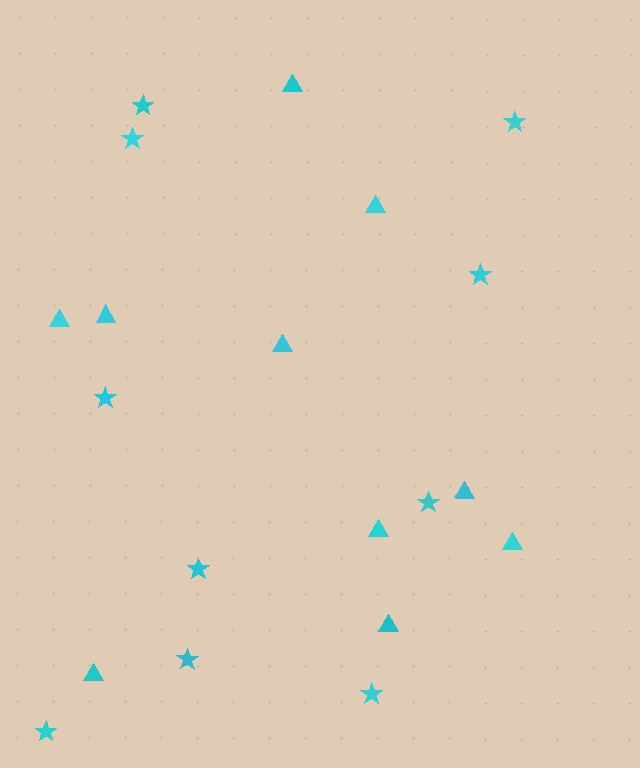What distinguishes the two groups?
There are 2 groups: one group of triangles (10) and one group of stars (10).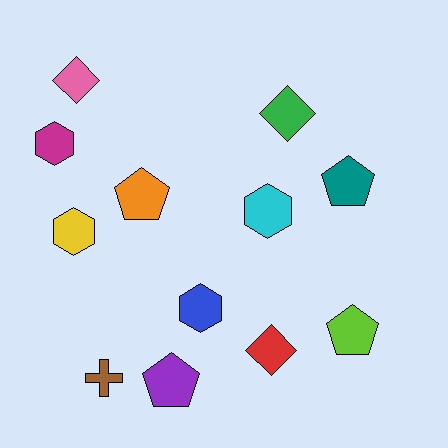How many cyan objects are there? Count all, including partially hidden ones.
There is 1 cyan object.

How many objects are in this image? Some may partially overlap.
There are 12 objects.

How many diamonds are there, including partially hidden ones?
There are 3 diamonds.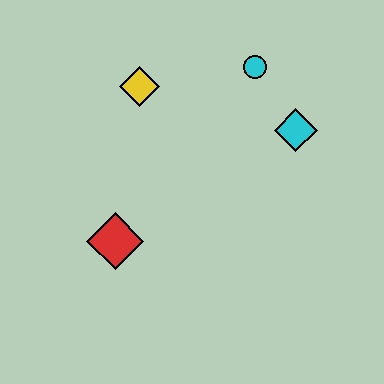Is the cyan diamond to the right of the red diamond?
Yes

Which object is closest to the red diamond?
The yellow diamond is closest to the red diamond.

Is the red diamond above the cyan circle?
No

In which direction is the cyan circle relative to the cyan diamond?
The cyan circle is above the cyan diamond.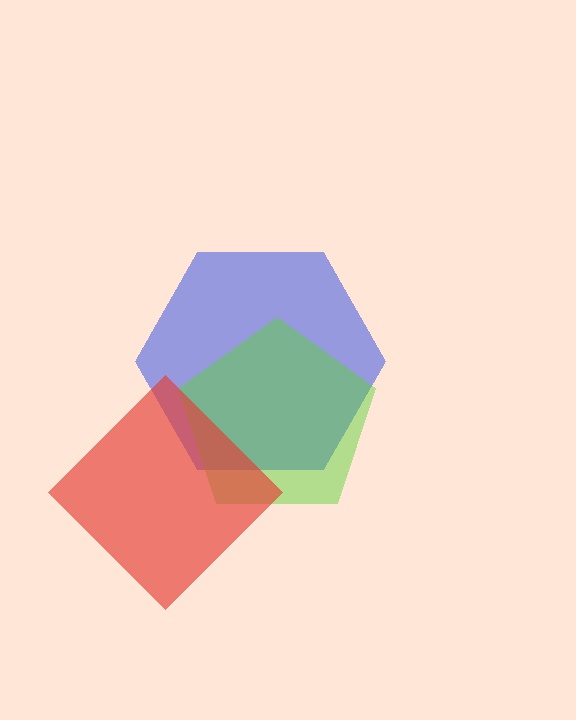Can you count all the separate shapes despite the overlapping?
Yes, there are 3 separate shapes.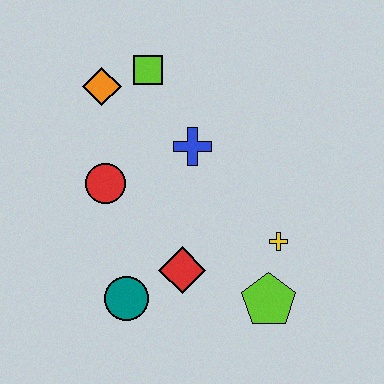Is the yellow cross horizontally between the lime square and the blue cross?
No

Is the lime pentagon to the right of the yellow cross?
No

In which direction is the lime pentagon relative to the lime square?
The lime pentagon is below the lime square.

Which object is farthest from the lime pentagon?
The orange diamond is farthest from the lime pentagon.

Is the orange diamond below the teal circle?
No